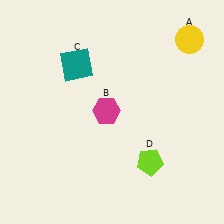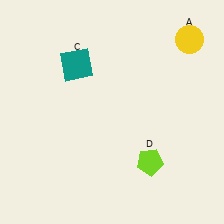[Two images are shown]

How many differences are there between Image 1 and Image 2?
There is 1 difference between the two images.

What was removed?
The magenta hexagon (B) was removed in Image 2.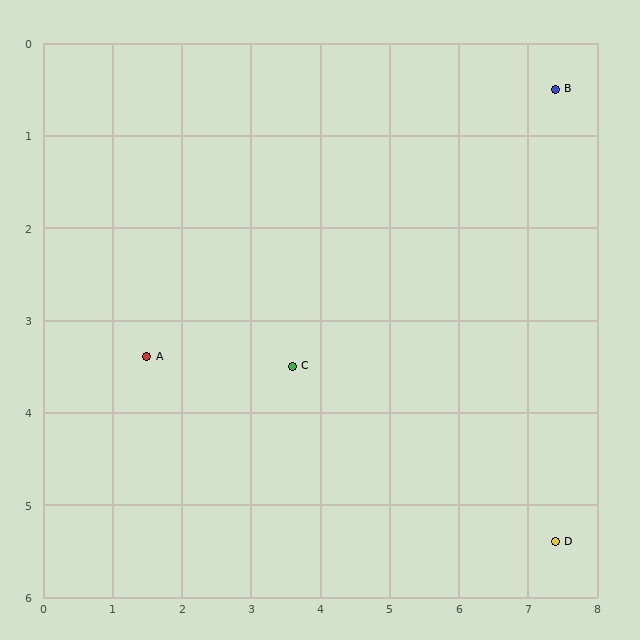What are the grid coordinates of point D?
Point D is at approximately (7.4, 5.4).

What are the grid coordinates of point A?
Point A is at approximately (1.5, 3.4).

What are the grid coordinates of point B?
Point B is at approximately (7.4, 0.5).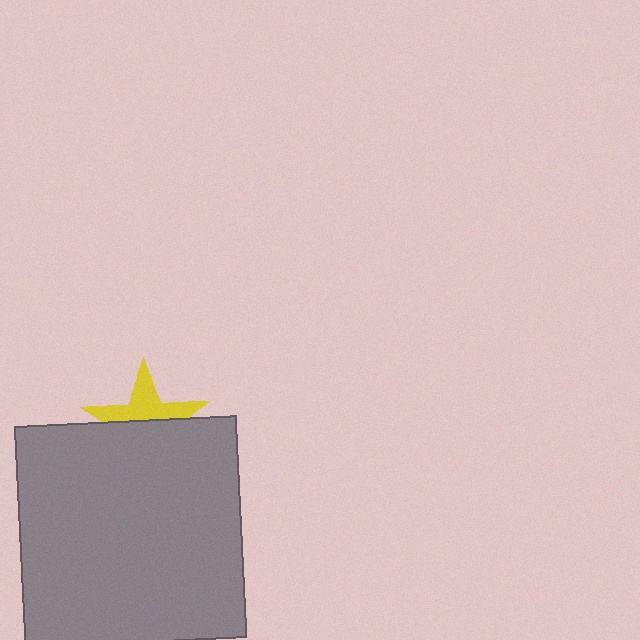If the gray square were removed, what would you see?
You would see the complete yellow star.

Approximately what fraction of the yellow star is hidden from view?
Roughly 54% of the yellow star is hidden behind the gray square.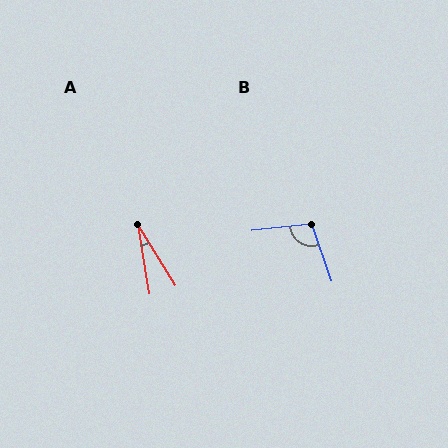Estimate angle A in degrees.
Approximately 23 degrees.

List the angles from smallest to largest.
A (23°), B (103°).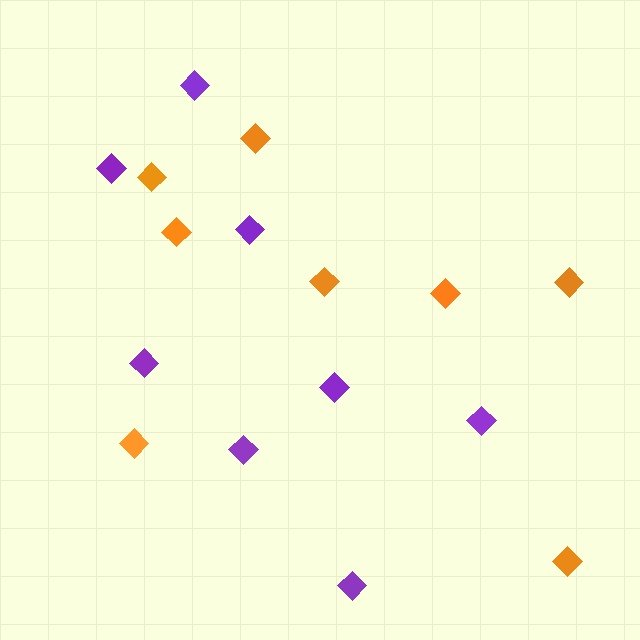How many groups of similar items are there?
There are 2 groups: one group of orange diamonds (8) and one group of purple diamonds (8).